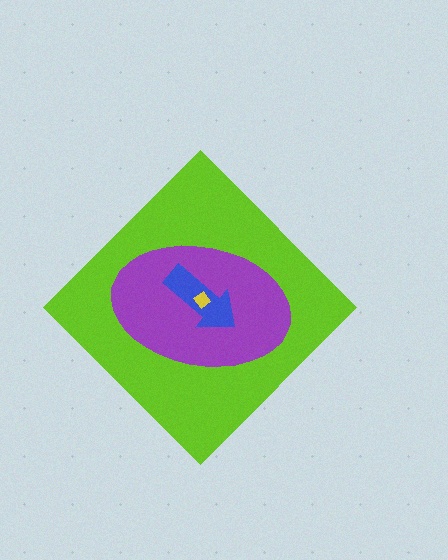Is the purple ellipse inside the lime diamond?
Yes.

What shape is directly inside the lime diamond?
The purple ellipse.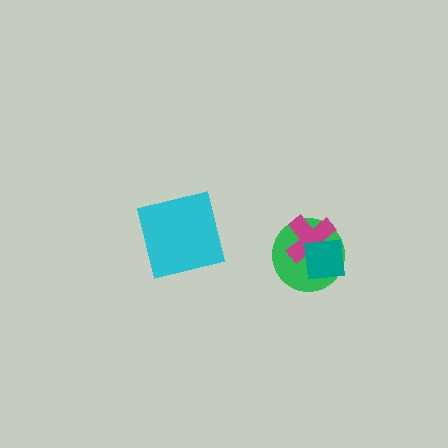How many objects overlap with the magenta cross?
2 objects overlap with the magenta cross.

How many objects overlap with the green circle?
2 objects overlap with the green circle.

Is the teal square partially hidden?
No, no other shape covers it.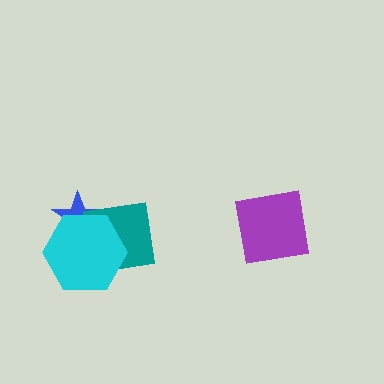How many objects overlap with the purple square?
0 objects overlap with the purple square.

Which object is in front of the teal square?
The cyan hexagon is in front of the teal square.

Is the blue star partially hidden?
Yes, it is partially covered by another shape.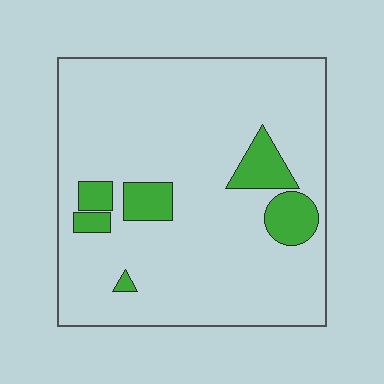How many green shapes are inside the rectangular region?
6.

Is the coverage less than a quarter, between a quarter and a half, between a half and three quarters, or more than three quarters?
Less than a quarter.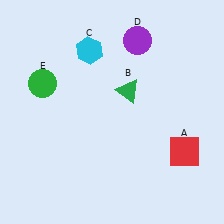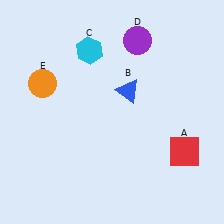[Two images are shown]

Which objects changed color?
B changed from green to blue. E changed from green to orange.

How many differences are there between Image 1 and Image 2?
There are 2 differences between the two images.